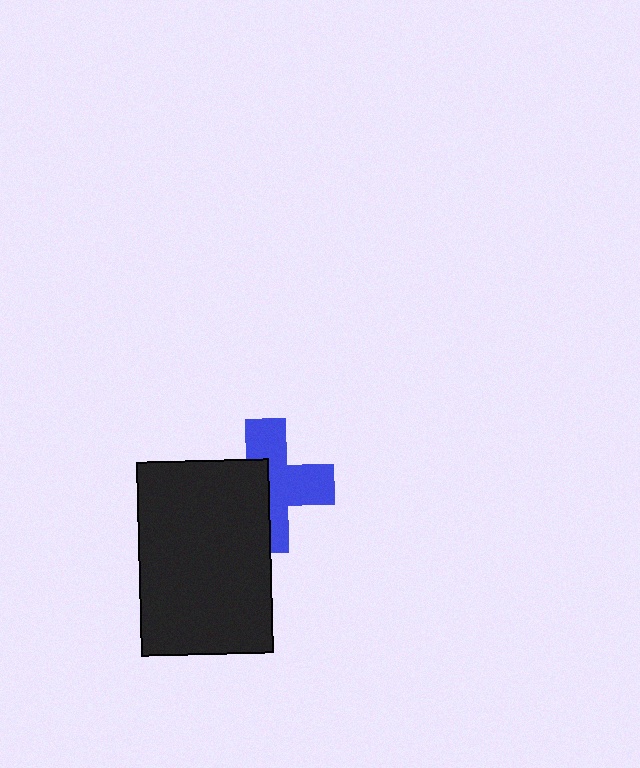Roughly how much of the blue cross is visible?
About half of it is visible (roughly 55%).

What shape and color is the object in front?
The object in front is a black rectangle.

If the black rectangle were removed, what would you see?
You would see the complete blue cross.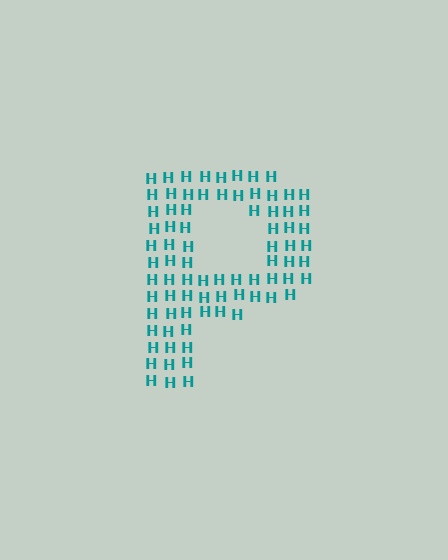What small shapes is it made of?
It is made of small letter H's.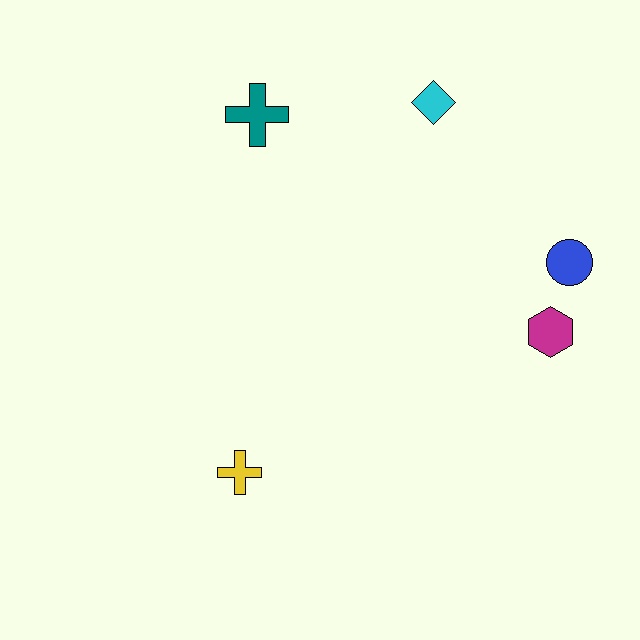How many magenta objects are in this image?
There is 1 magenta object.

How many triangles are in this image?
There are no triangles.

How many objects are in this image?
There are 5 objects.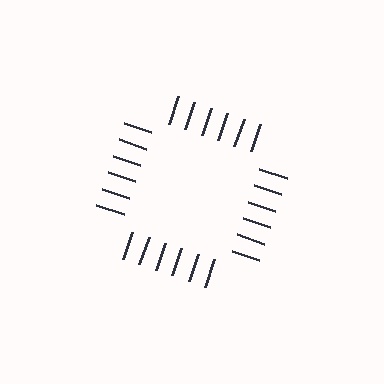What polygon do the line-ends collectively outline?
An illusory square — the line segments terminate on its edges but no continuous stroke is drawn.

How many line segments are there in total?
24 — 6 along each of the 4 edges.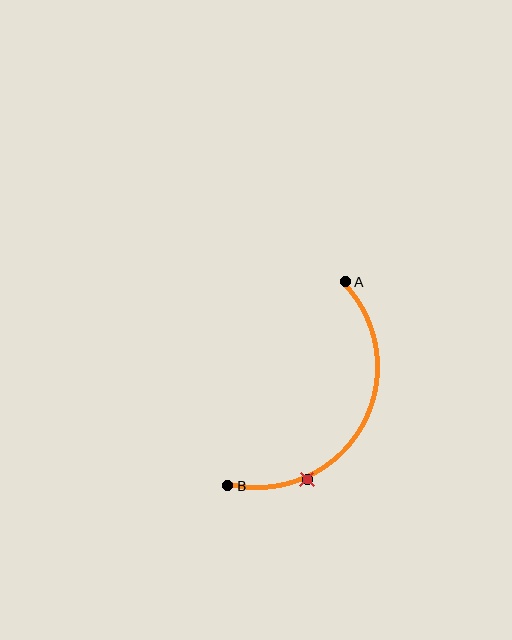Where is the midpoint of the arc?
The arc midpoint is the point on the curve farthest from the straight line joining A and B. It sits to the right of that line.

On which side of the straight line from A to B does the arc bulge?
The arc bulges to the right of the straight line connecting A and B.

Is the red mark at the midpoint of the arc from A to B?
No. The red mark lies on the arc but is closer to endpoint B. The arc midpoint would be at the point on the curve equidistant along the arc from both A and B.